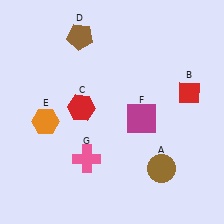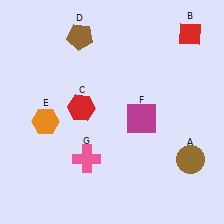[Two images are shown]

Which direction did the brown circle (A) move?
The brown circle (A) moved right.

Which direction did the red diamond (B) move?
The red diamond (B) moved up.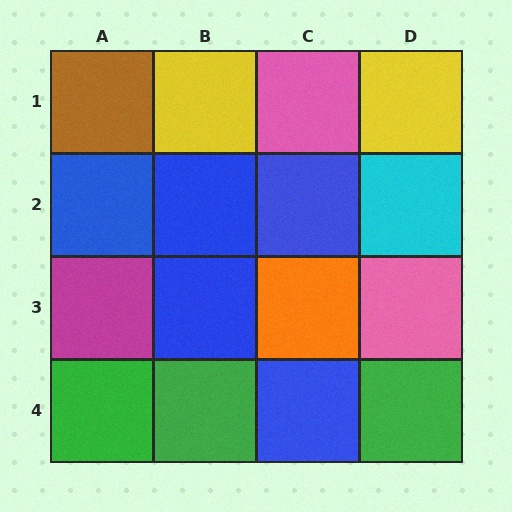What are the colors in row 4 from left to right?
Green, green, blue, green.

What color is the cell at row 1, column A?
Brown.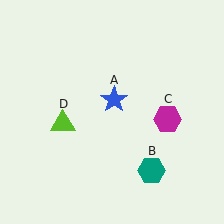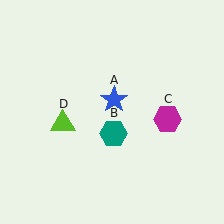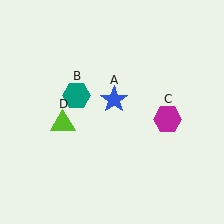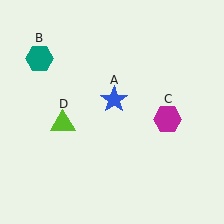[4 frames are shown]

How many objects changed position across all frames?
1 object changed position: teal hexagon (object B).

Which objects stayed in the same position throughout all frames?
Blue star (object A) and magenta hexagon (object C) and lime triangle (object D) remained stationary.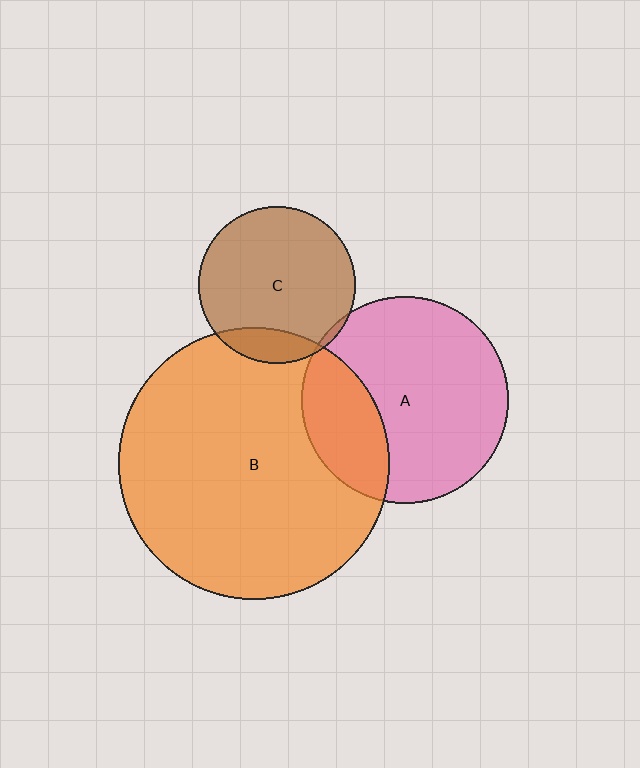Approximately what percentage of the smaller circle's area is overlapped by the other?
Approximately 5%.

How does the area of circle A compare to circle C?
Approximately 1.7 times.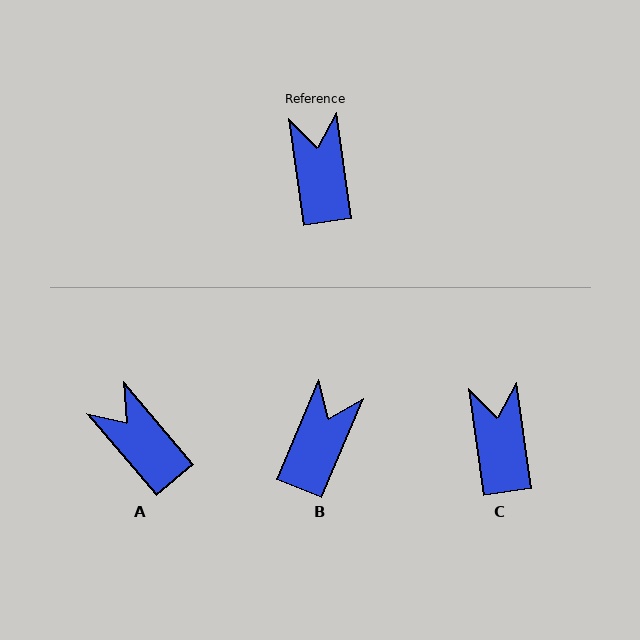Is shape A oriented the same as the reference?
No, it is off by about 32 degrees.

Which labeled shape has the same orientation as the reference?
C.